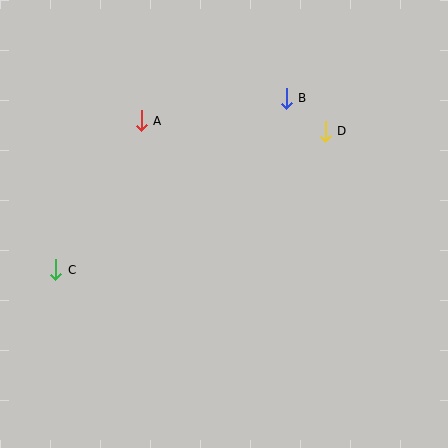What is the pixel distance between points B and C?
The distance between B and C is 287 pixels.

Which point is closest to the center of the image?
Point A at (141, 121) is closest to the center.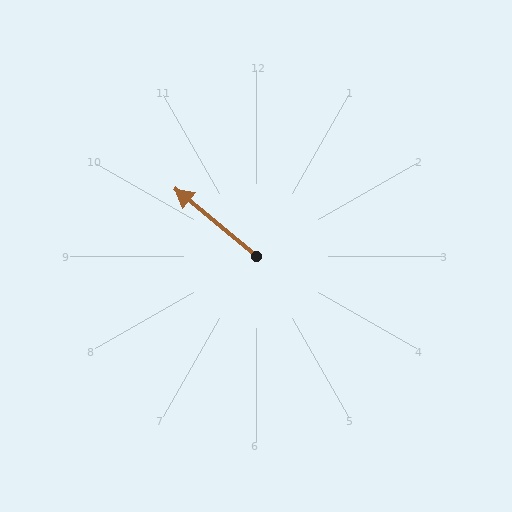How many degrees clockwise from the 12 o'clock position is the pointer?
Approximately 310 degrees.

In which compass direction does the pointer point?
Northwest.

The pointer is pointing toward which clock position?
Roughly 10 o'clock.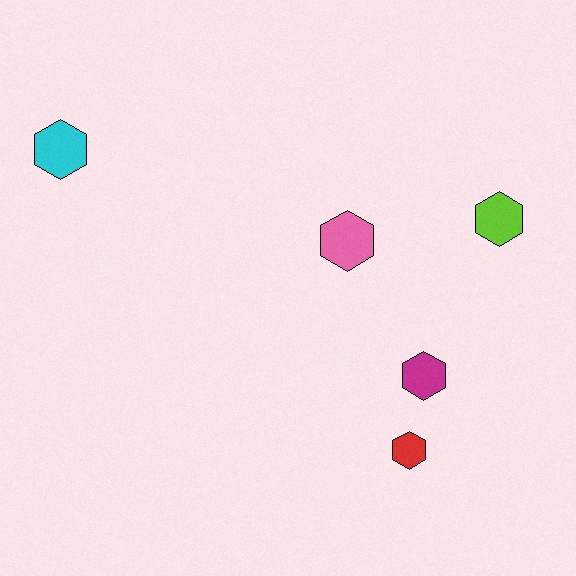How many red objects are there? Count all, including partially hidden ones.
There is 1 red object.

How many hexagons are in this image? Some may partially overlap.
There are 5 hexagons.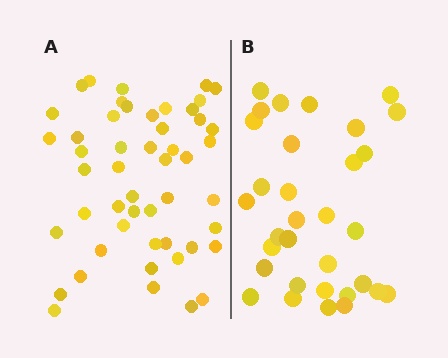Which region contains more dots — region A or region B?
Region A (the left region) has more dots.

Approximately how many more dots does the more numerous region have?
Region A has approximately 20 more dots than region B.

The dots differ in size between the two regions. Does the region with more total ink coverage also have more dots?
No. Region B has more total ink coverage because its dots are larger, but region A actually contains more individual dots. Total area can be misleading — the number of items is what matters here.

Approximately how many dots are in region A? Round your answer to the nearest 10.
About 50 dots.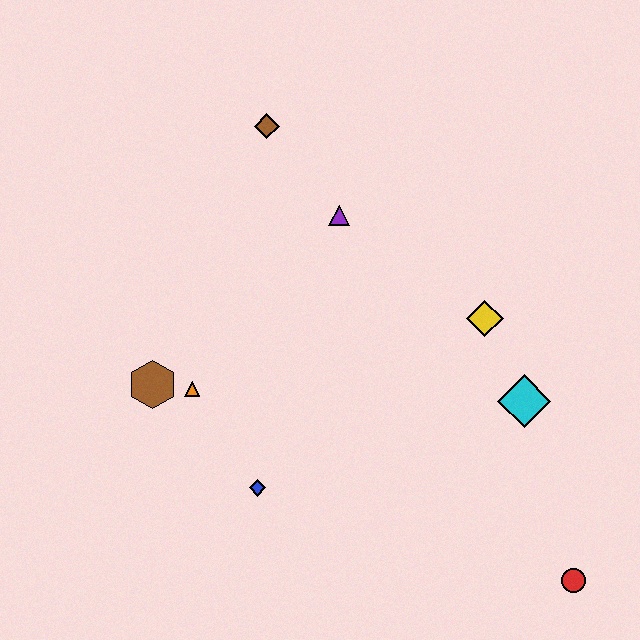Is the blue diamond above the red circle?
Yes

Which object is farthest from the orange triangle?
The red circle is farthest from the orange triangle.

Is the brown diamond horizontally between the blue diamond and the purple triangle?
Yes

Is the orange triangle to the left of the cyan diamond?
Yes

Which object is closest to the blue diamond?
The orange triangle is closest to the blue diamond.